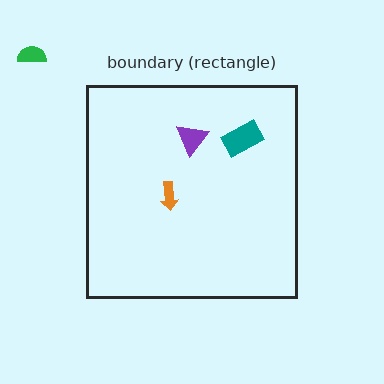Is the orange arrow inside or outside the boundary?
Inside.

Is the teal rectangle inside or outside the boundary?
Inside.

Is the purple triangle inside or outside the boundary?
Inside.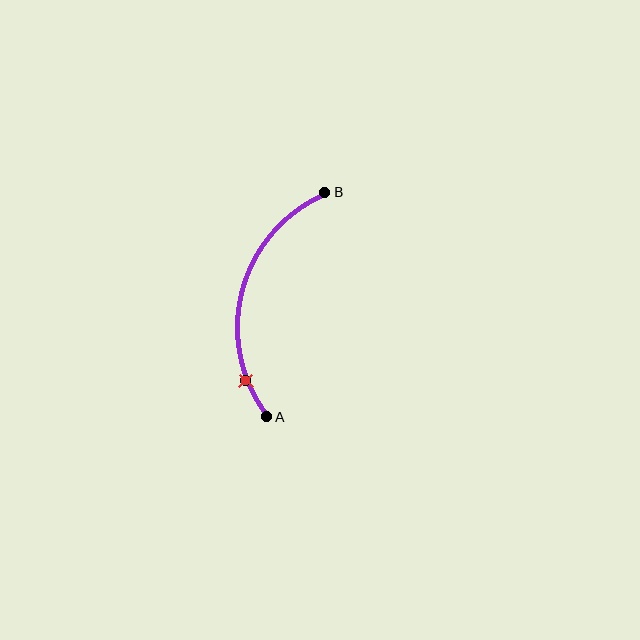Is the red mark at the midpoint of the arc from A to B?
No. The red mark lies on the arc but is closer to endpoint A. The arc midpoint would be at the point on the curve equidistant along the arc from both A and B.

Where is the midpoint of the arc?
The arc midpoint is the point on the curve farthest from the straight line joining A and B. It sits to the left of that line.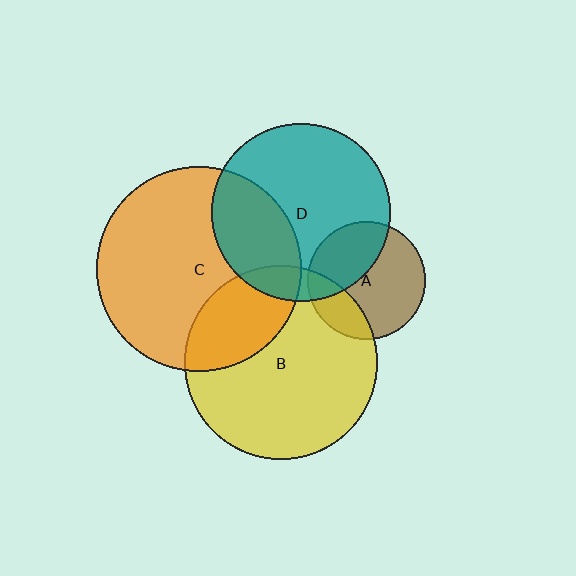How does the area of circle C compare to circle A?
Approximately 3.0 times.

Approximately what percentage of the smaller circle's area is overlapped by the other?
Approximately 40%.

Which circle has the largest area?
Circle C (orange).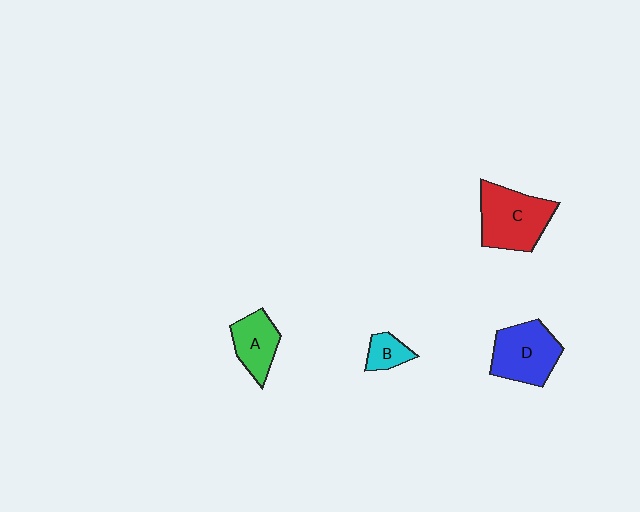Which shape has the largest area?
Shape C (red).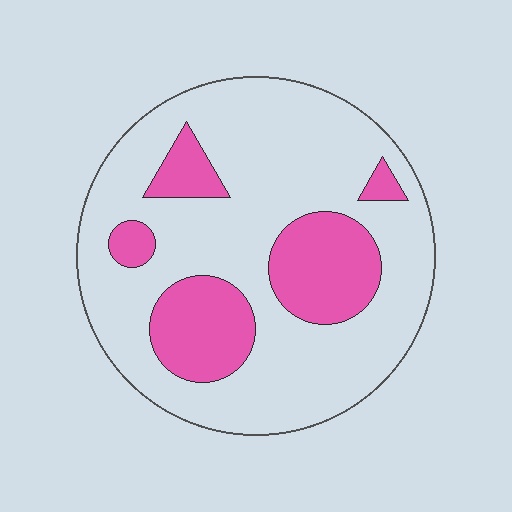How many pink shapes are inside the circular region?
5.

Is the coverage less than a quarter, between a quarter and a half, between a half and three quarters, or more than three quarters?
Between a quarter and a half.